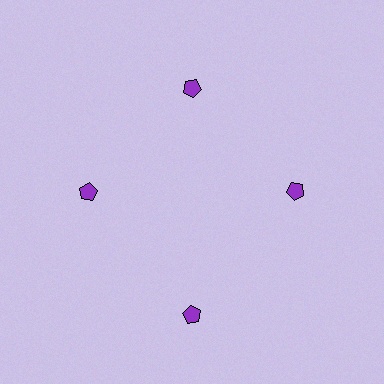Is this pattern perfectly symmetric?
No. The 4 purple pentagons are arranged in a ring, but one element near the 6 o'clock position is pushed outward from the center, breaking the 4-fold rotational symmetry.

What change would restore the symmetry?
The symmetry would be restored by moving it inward, back onto the ring so that all 4 pentagons sit at equal angles and equal distance from the center.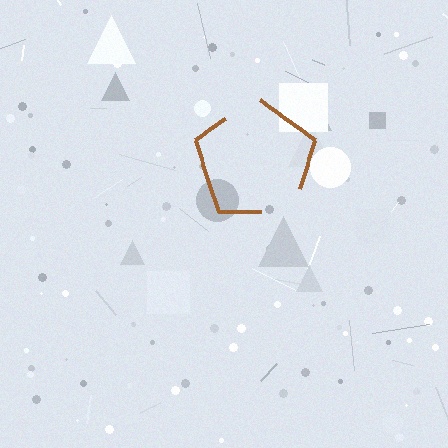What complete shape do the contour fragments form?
The contour fragments form a pentagon.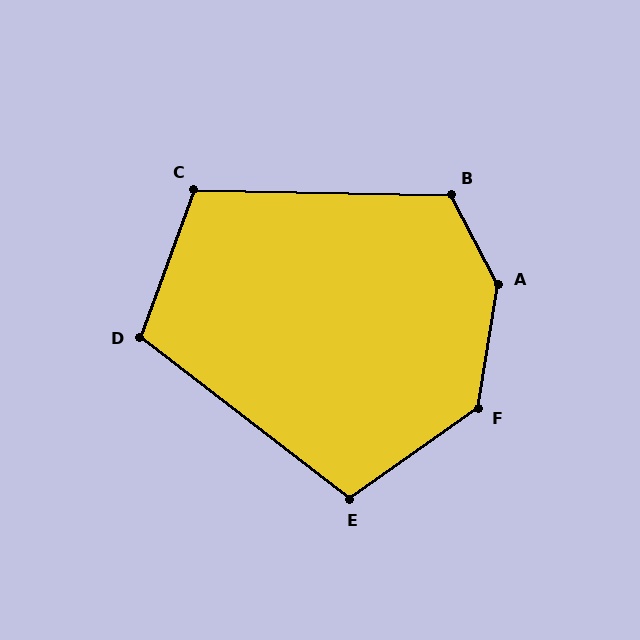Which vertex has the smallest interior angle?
E, at approximately 107 degrees.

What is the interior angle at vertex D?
Approximately 107 degrees (obtuse).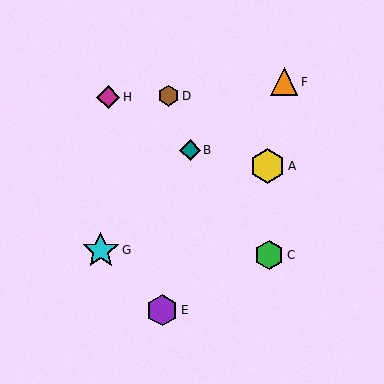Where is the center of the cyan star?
The center of the cyan star is at (101, 250).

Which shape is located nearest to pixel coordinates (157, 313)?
The purple hexagon (labeled E) at (162, 310) is nearest to that location.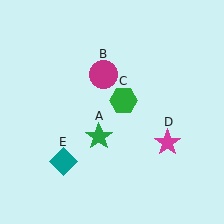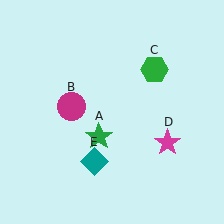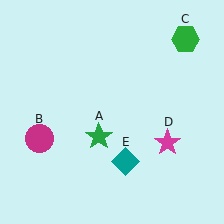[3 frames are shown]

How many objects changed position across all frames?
3 objects changed position: magenta circle (object B), green hexagon (object C), teal diamond (object E).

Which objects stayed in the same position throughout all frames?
Green star (object A) and magenta star (object D) remained stationary.